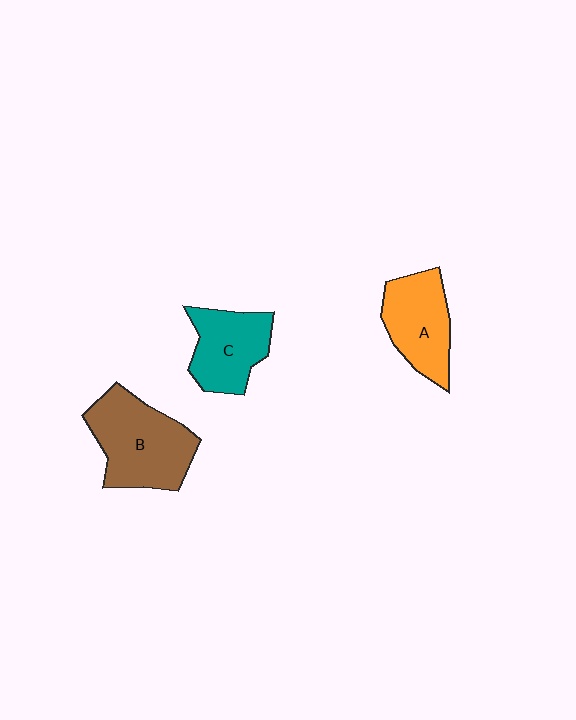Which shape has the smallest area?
Shape C (teal).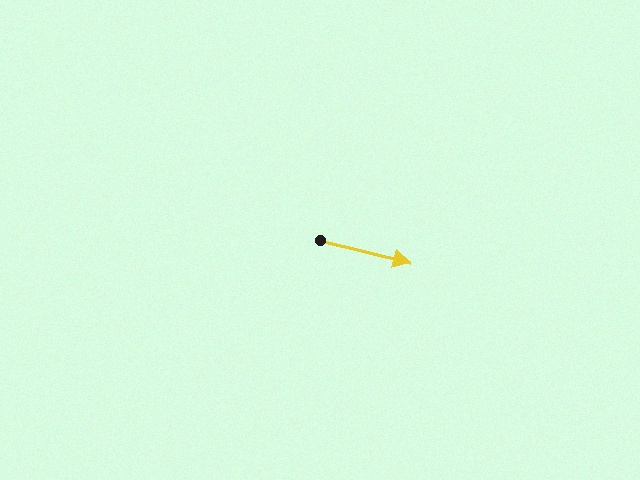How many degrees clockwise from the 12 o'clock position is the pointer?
Approximately 104 degrees.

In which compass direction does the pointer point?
East.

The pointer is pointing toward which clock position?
Roughly 3 o'clock.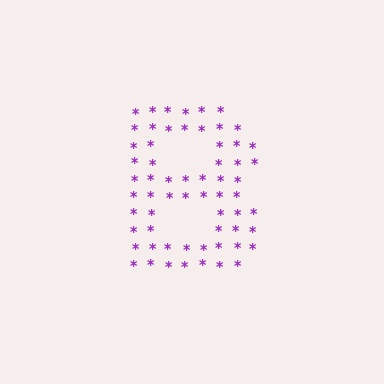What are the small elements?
The small elements are asterisks.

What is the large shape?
The large shape is the letter B.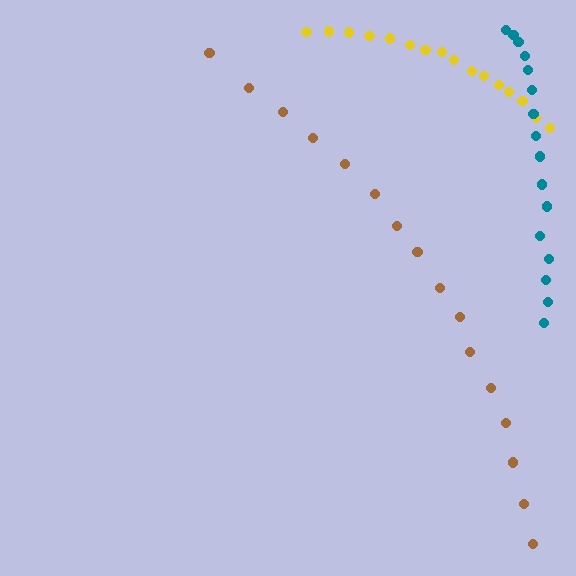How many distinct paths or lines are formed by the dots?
There are 3 distinct paths.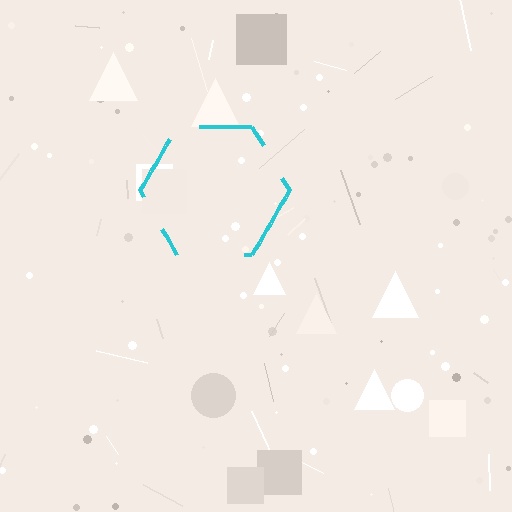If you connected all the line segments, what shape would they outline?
They would outline a hexagon.